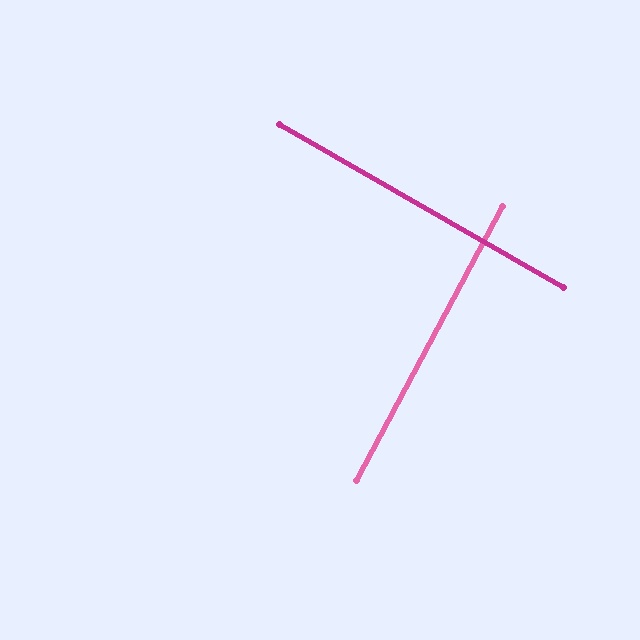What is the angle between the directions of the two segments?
Approximately 88 degrees.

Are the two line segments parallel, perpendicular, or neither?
Perpendicular — they meet at approximately 88°.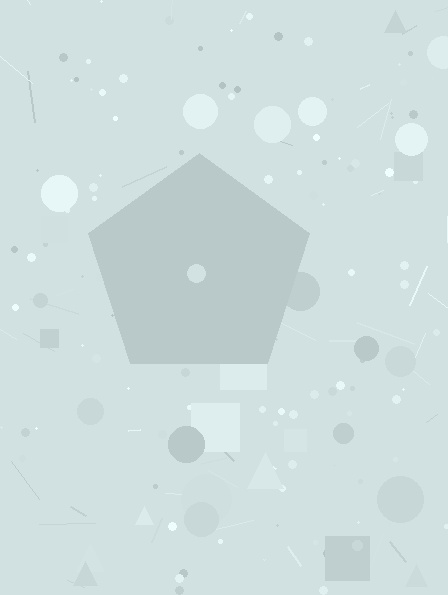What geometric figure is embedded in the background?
A pentagon is embedded in the background.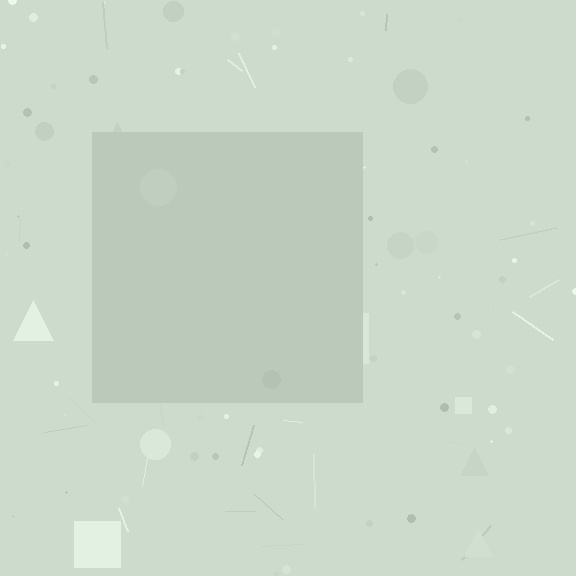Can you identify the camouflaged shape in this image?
The camouflaged shape is a square.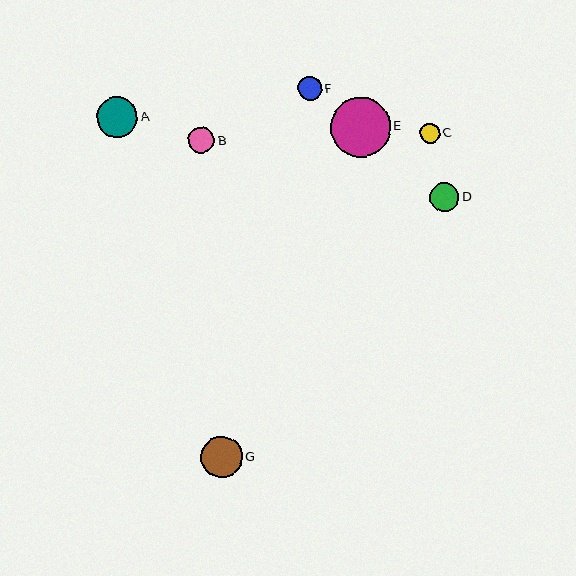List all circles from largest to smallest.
From largest to smallest: E, G, A, D, B, F, C.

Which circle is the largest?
Circle E is the largest with a size of approximately 60 pixels.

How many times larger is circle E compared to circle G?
Circle E is approximately 1.4 times the size of circle G.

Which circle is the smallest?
Circle C is the smallest with a size of approximately 20 pixels.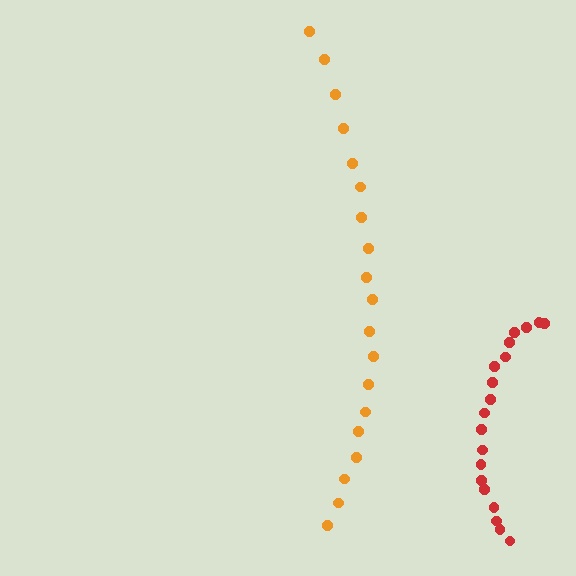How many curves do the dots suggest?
There are 2 distinct paths.